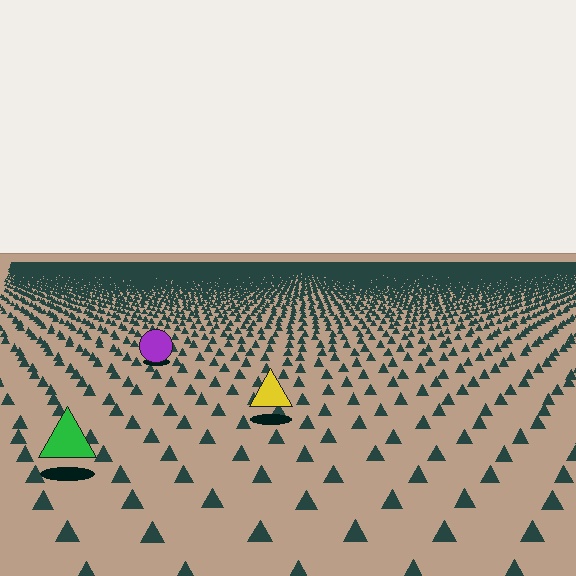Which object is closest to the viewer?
The green triangle is closest. The texture marks near it are larger and more spread out.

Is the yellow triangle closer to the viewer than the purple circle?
Yes. The yellow triangle is closer — you can tell from the texture gradient: the ground texture is coarser near it.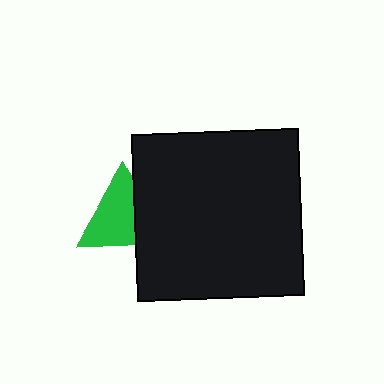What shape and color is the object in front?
The object in front is a black square.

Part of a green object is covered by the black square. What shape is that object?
It is a triangle.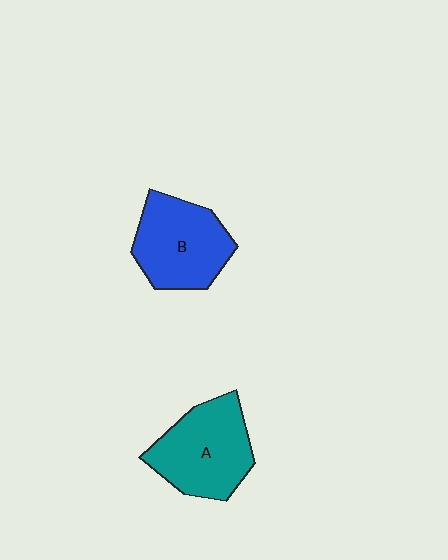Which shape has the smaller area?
Shape B (blue).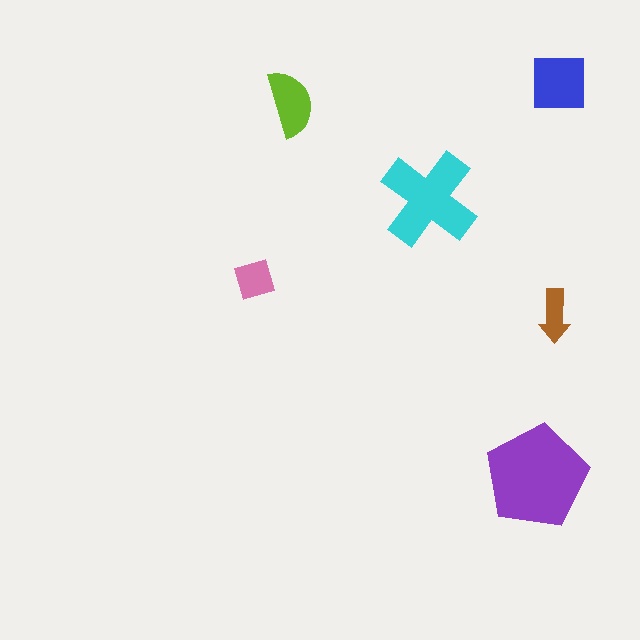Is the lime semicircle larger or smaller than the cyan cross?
Smaller.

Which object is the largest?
The purple pentagon.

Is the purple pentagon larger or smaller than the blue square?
Larger.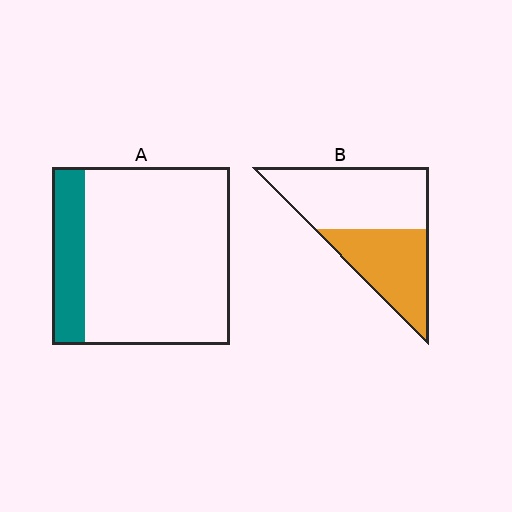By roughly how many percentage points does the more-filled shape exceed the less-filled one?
By roughly 25 percentage points (B over A).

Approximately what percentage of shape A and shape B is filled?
A is approximately 20% and B is approximately 45%.